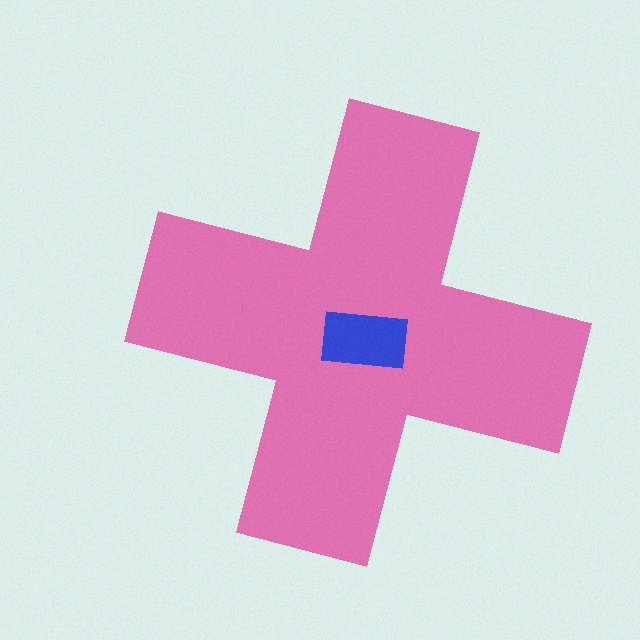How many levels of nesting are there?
2.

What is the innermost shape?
The blue rectangle.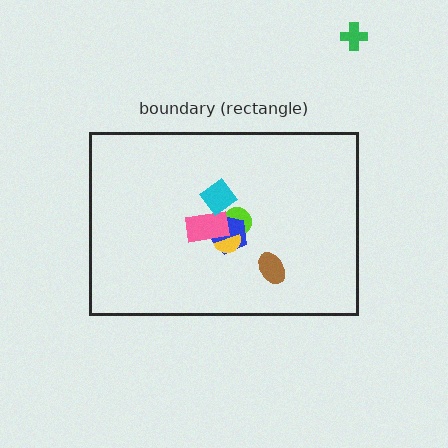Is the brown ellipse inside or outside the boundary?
Inside.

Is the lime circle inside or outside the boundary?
Inside.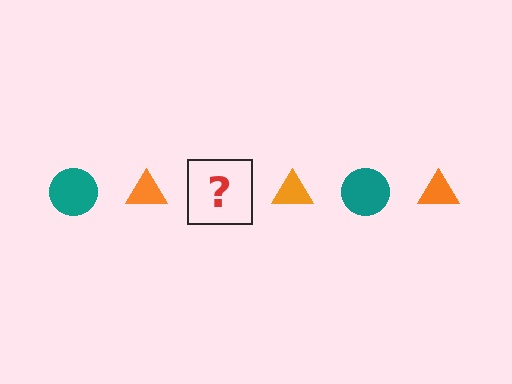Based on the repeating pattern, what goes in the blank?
The blank should be a teal circle.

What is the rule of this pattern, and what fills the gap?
The rule is that the pattern alternates between teal circle and orange triangle. The gap should be filled with a teal circle.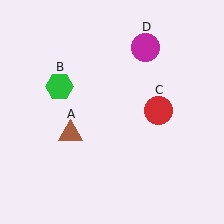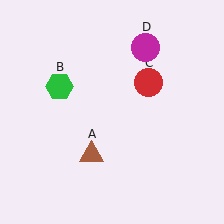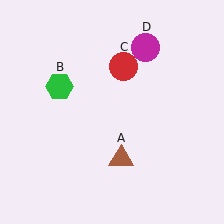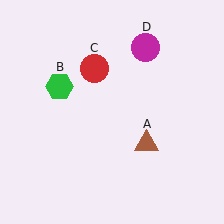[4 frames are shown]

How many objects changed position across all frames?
2 objects changed position: brown triangle (object A), red circle (object C).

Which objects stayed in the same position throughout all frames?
Green hexagon (object B) and magenta circle (object D) remained stationary.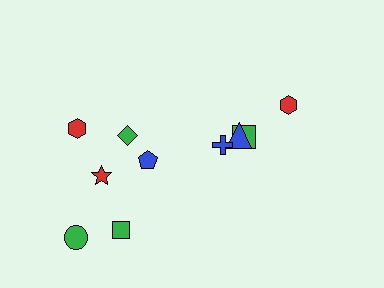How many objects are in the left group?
There are 6 objects.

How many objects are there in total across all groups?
There are 10 objects.